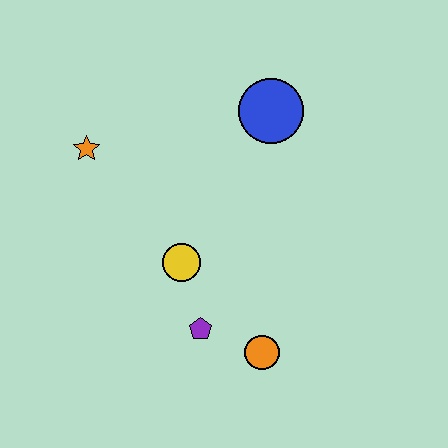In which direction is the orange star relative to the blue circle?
The orange star is to the left of the blue circle.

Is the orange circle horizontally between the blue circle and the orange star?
Yes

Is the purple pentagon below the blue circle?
Yes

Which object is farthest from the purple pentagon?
The blue circle is farthest from the purple pentagon.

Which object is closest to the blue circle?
The yellow circle is closest to the blue circle.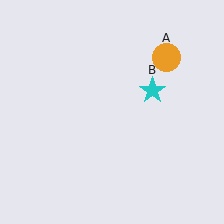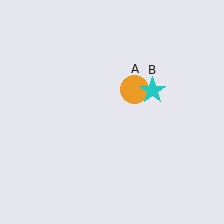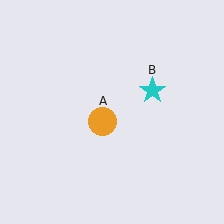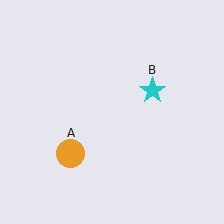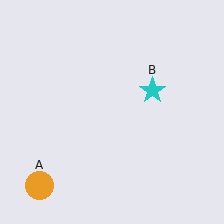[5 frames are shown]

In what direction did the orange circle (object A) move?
The orange circle (object A) moved down and to the left.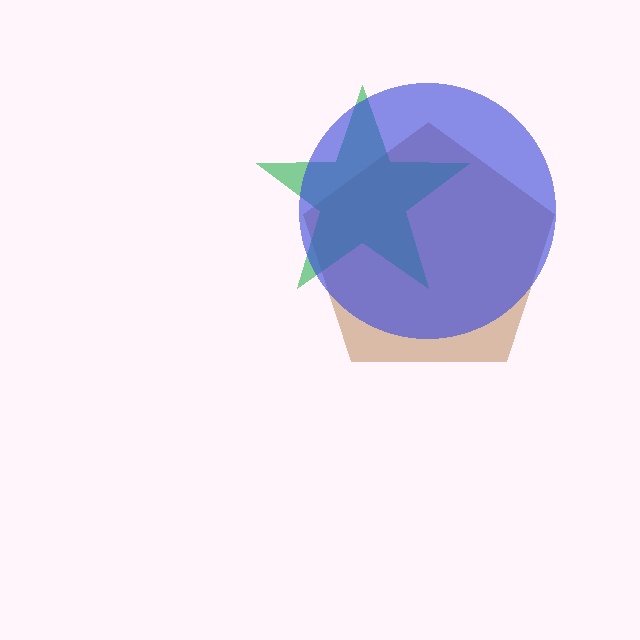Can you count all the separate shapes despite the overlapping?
Yes, there are 3 separate shapes.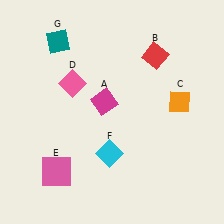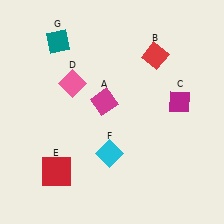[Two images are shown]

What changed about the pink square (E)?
In Image 1, E is pink. In Image 2, it changed to red.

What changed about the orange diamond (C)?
In Image 1, C is orange. In Image 2, it changed to magenta.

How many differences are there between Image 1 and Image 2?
There are 2 differences between the two images.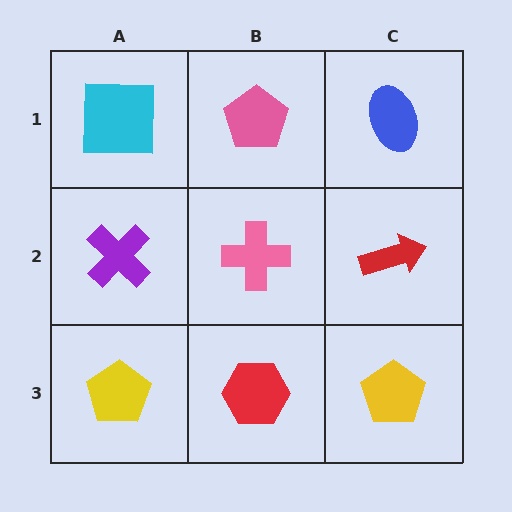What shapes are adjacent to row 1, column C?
A red arrow (row 2, column C), a pink pentagon (row 1, column B).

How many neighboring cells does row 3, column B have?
3.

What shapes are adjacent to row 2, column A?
A cyan square (row 1, column A), a yellow pentagon (row 3, column A), a pink cross (row 2, column B).